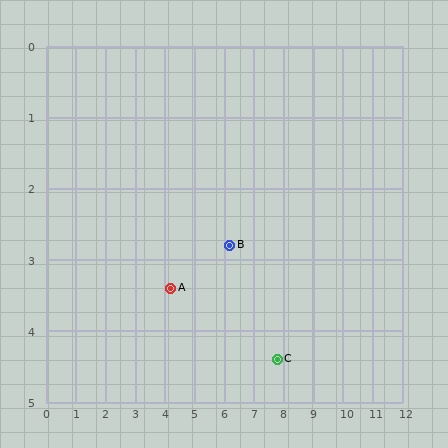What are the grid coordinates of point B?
Point B is at approximately (6.2, 2.8).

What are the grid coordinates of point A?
Point A is at approximately (4.2, 3.4).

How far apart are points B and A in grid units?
Points B and A are about 2.1 grid units apart.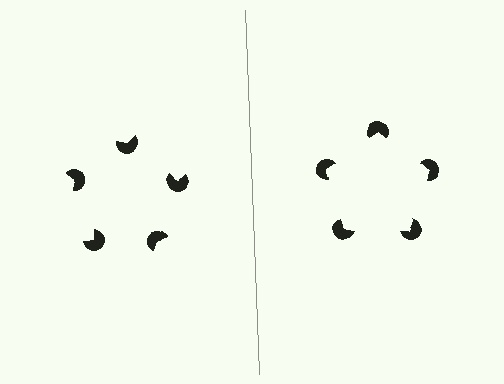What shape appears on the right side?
An illusory pentagon.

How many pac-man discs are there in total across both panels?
10 — 5 on each side.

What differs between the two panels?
The pac-man discs are positioned identically on both sides; only the wedge orientations differ. On the right they align to a pentagon; on the left they are misaligned.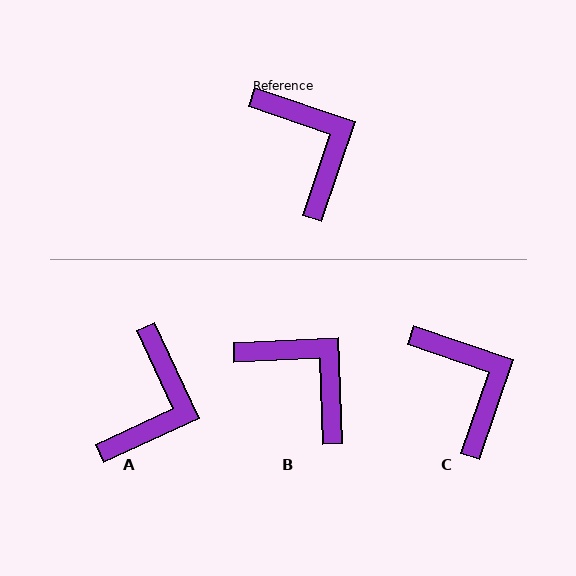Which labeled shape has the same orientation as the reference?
C.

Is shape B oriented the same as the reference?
No, it is off by about 21 degrees.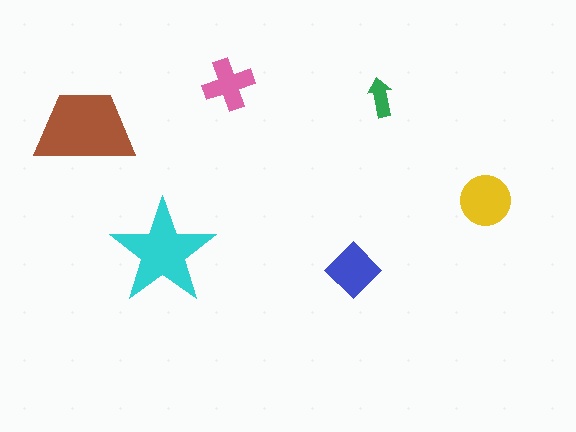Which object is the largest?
The brown trapezoid.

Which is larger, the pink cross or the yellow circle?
The yellow circle.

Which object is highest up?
The pink cross is topmost.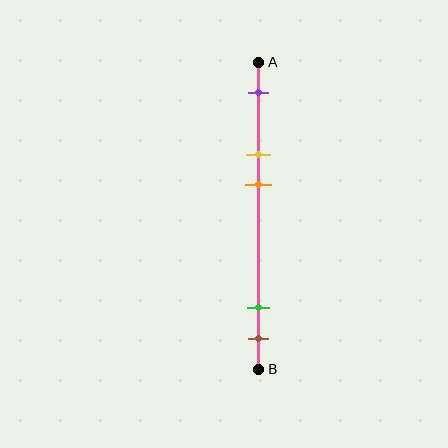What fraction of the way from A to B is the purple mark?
The purple mark is approximately 10% (0.1) of the way from A to B.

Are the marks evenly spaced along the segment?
No, the marks are not evenly spaced.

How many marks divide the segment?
There are 5 marks dividing the segment.